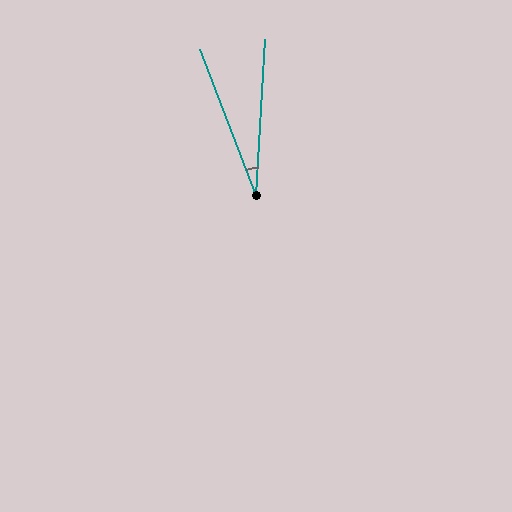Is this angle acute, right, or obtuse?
It is acute.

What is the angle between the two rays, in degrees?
Approximately 24 degrees.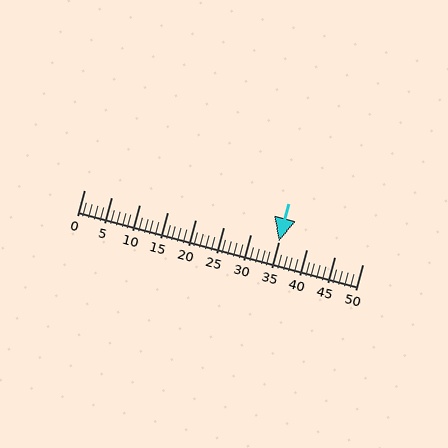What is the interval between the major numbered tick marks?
The major tick marks are spaced 5 units apart.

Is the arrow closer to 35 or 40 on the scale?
The arrow is closer to 35.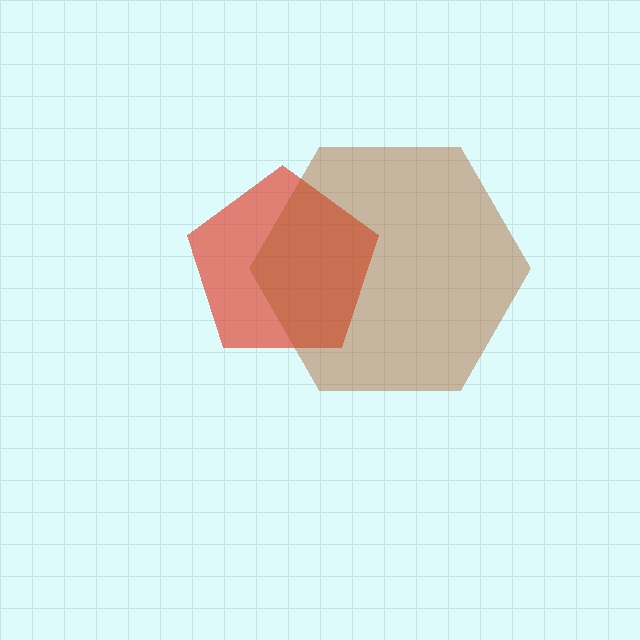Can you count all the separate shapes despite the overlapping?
Yes, there are 2 separate shapes.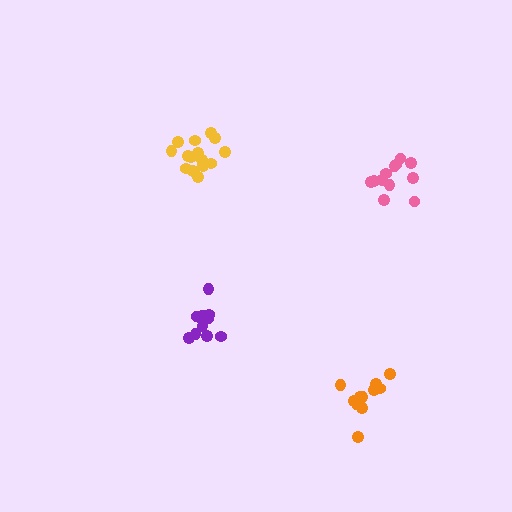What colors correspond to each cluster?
The clusters are colored: pink, orange, yellow, purple.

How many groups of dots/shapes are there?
There are 4 groups.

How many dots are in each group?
Group 1: 12 dots, Group 2: 12 dots, Group 3: 15 dots, Group 4: 12 dots (51 total).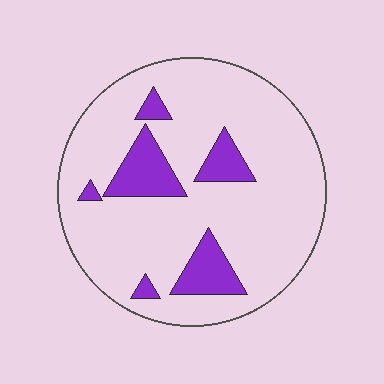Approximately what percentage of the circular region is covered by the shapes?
Approximately 15%.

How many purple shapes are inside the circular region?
6.